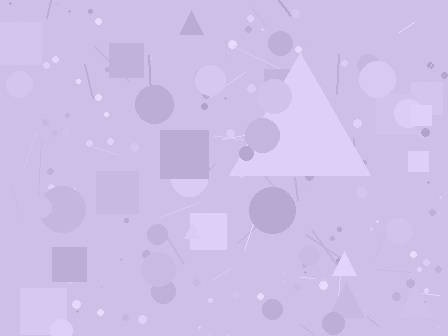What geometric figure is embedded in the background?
A triangle is embedded in the background.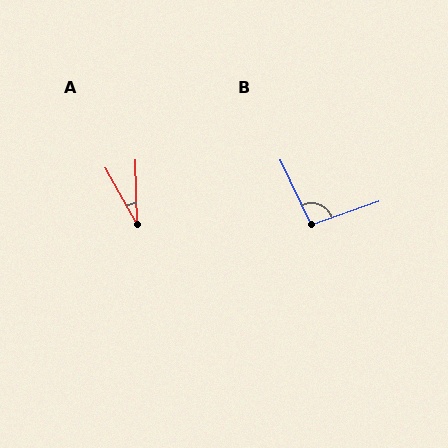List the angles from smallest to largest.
A (29°), B (97°).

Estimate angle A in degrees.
Approximately 29 degrees.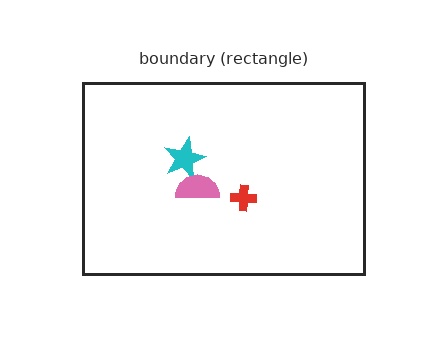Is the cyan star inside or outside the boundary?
Inside.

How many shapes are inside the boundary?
3 inside, 0 outside.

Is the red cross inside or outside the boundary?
Inside.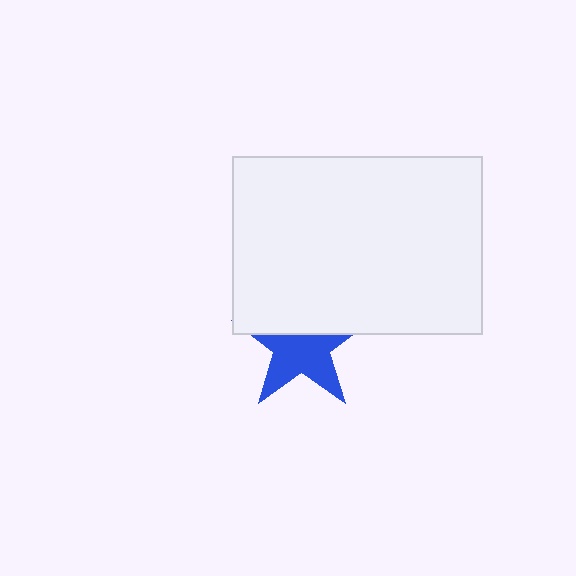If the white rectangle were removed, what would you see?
You would see the complete blue star.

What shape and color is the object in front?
The object in front is a white rectangle.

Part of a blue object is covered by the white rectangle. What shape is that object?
It is a star.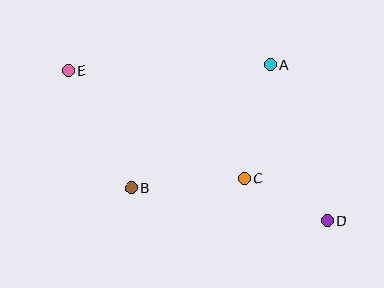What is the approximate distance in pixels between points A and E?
The distance between A and E is approximately 202 pixels.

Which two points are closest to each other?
Points C and D are closest to each other.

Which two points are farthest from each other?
Points D and E are farthest from each other.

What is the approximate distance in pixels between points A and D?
The distance between A and D is approximately 166 pixels.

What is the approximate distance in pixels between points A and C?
The distance between A and C is approximately 117 pixels.